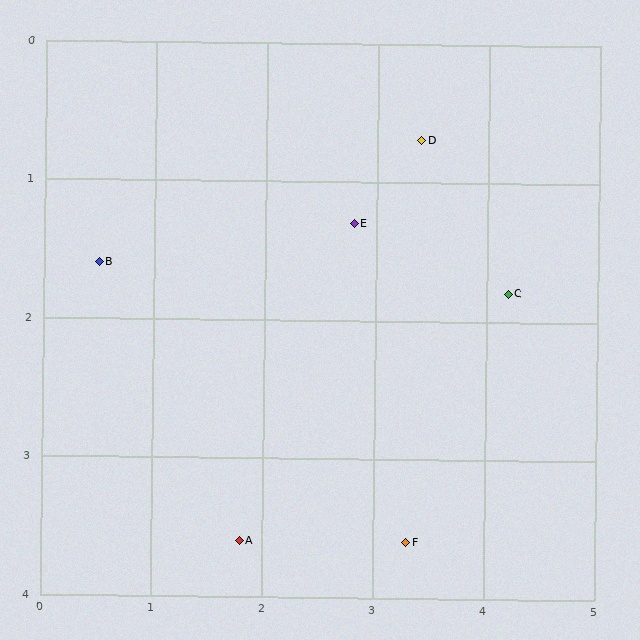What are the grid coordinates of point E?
Point E is at approximately (2.8, 1.3).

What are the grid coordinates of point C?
Point C is at approximately (4.2, 1.8).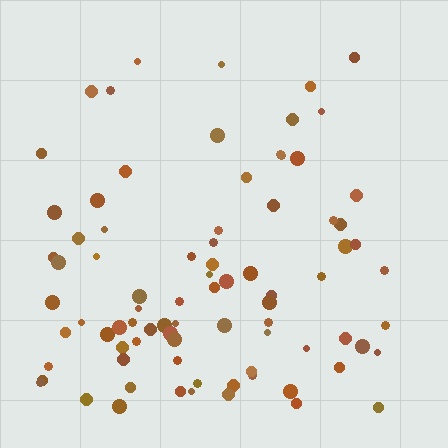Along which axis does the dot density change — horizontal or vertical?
Vertical.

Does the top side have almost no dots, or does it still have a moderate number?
Still a moderate number, just noticeably fewer than the bottom.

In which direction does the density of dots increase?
From top to bottom, with the bottom side densest.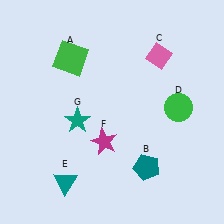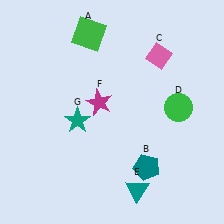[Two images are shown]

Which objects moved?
The objects that moved are: the green square (A), the teal triangle (E), the magenta star (F).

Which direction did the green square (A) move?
The green square (A) moved up.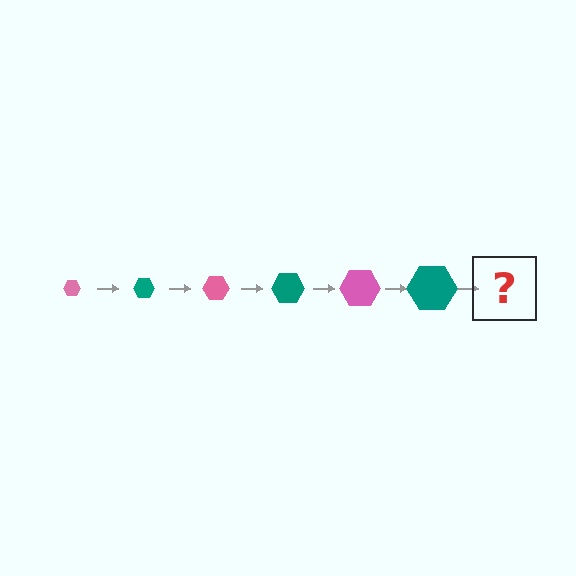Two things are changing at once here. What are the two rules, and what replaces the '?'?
The two rules are that the hexagon grows larger each step and the color cycles through pink and teal. The '?' should be a pink hexagon, larger than the previous one.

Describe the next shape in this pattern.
It should be a pink hexagon, larger than the previous one.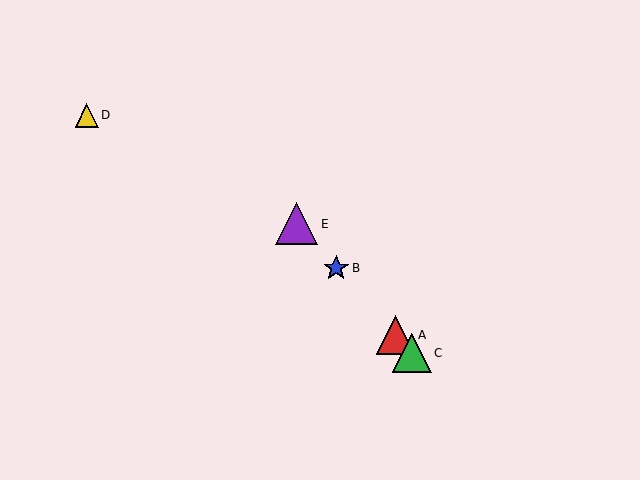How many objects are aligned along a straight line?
4 objects (A, B, C, E) are aligned along a straight line.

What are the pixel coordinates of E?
Object E is at (297, 224).